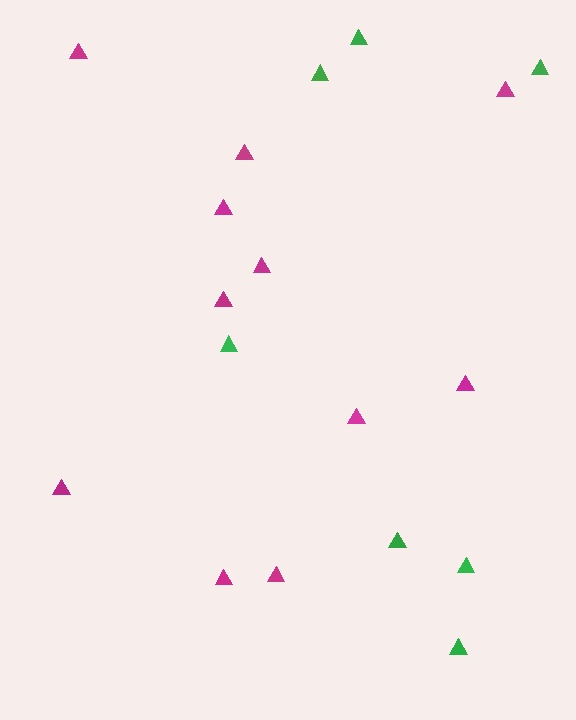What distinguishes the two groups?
There are 2 groups: one group of green triangles (7) and one group of magenta triangles (11).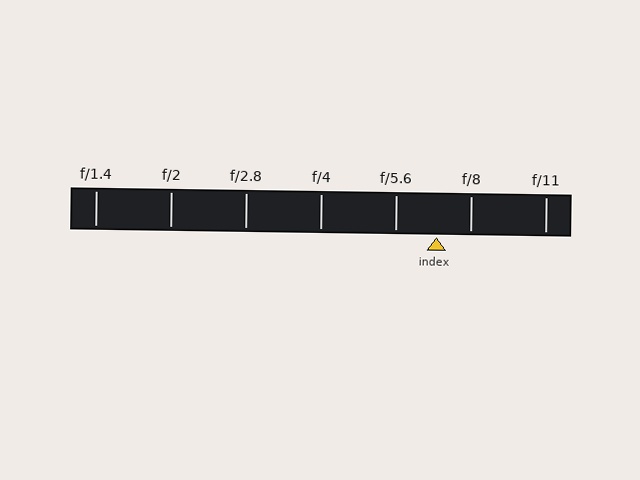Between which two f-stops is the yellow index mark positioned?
The index mark is between f/5.6 and f/8.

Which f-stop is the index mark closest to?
The index mark is closest to f/8.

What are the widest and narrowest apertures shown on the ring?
The widest aperture shown is f/1.4 and the narrowest is f/11.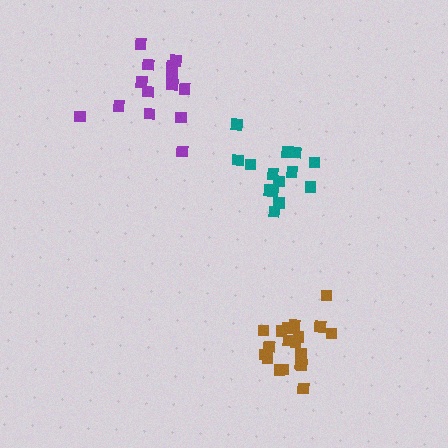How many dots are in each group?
Group 1: 19 dots, Group 2: 14 dots, Group 3: 14 dots (47 total).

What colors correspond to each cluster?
The clusters are colored: brown, teal, purple.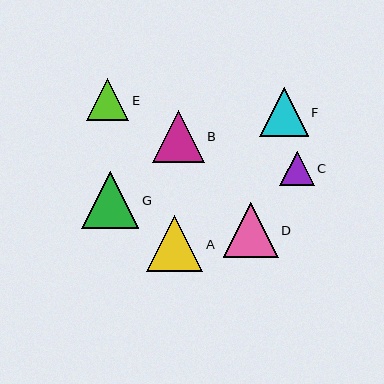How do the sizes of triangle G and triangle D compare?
Triangle G and triangle D are approximately the same size.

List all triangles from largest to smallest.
From largest to smallest: G, A, D, B, F, E, C.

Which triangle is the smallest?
Triangle C is the smallest with a size of approximately 34 pixels.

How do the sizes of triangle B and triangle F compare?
Triangle B and triangle F are approximately the same size.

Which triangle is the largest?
Triangle G is the largest with a size of approximately 57 pixels.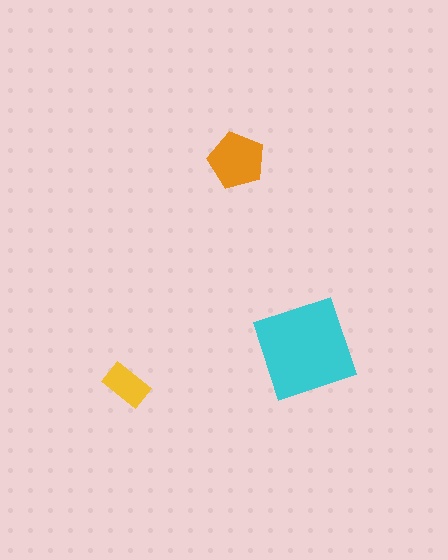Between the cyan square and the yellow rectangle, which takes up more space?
The cyan square.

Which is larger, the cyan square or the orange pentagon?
The cyan square.